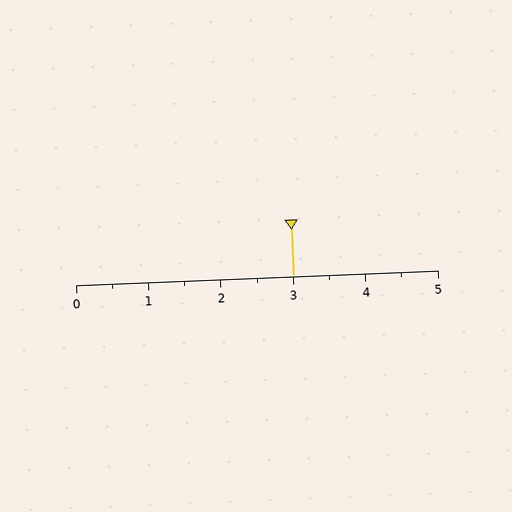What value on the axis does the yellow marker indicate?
The marker indicates approximately 3.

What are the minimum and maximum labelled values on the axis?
The axis runs from 0 to 5.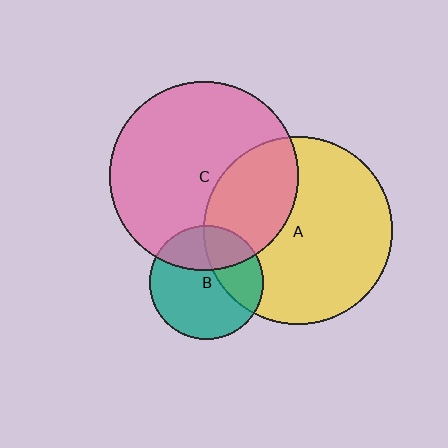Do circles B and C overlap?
Yes.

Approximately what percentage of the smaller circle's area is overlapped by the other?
Approximately 30%.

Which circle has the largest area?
Circle C (pink).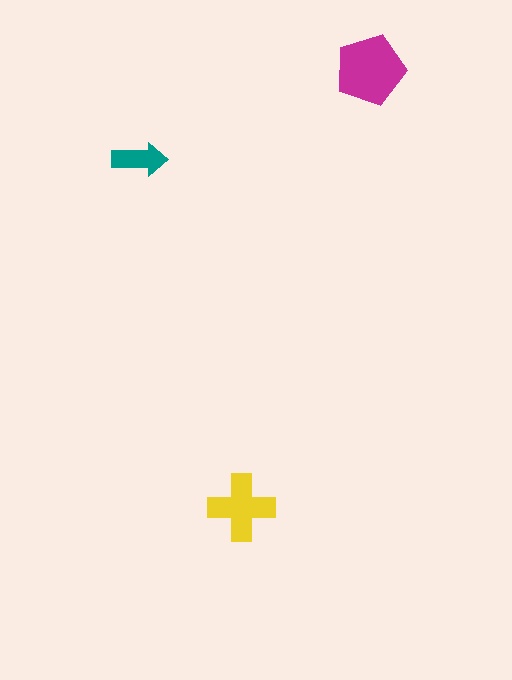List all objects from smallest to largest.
The teal arrow, the yellow cross, the magenta pentagon.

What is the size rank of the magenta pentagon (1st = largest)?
1st.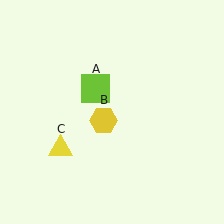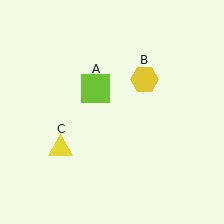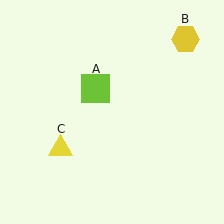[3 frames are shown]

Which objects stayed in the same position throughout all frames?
Lime square (object A) and yellow triangle (object C) remained stationary.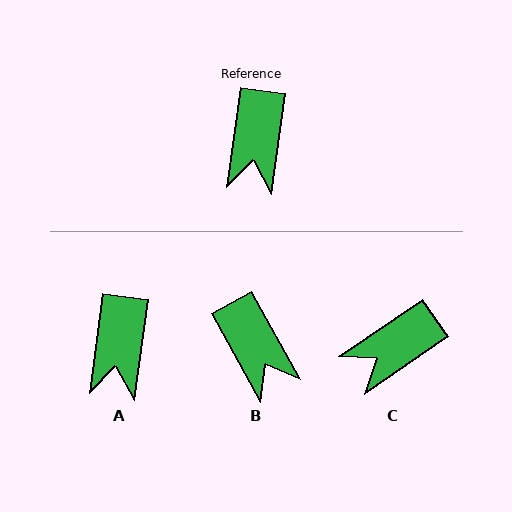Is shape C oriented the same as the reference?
No, it is off by about 48 degrees.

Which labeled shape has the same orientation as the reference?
A.